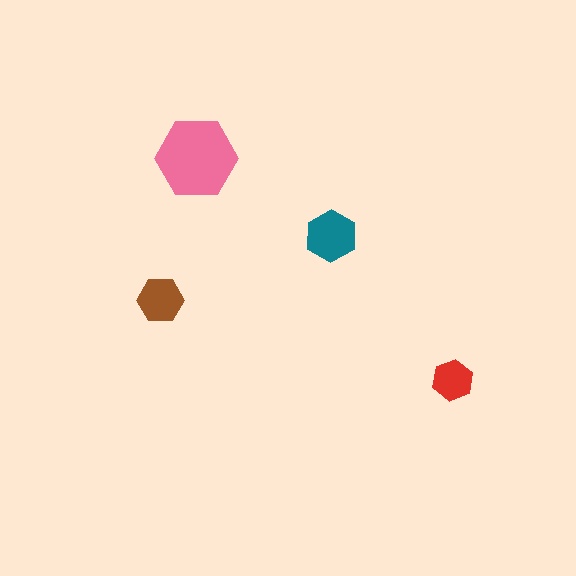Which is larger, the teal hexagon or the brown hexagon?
The teal one.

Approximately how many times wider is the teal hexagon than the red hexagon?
About 1.5 times wider.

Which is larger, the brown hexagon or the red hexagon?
The brown one.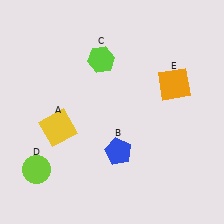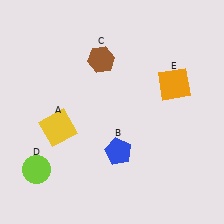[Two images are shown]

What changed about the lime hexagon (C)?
In Image 1, C is lime. In Image 2, it changed to brown.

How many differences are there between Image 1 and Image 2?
There is 1 difference between the two images.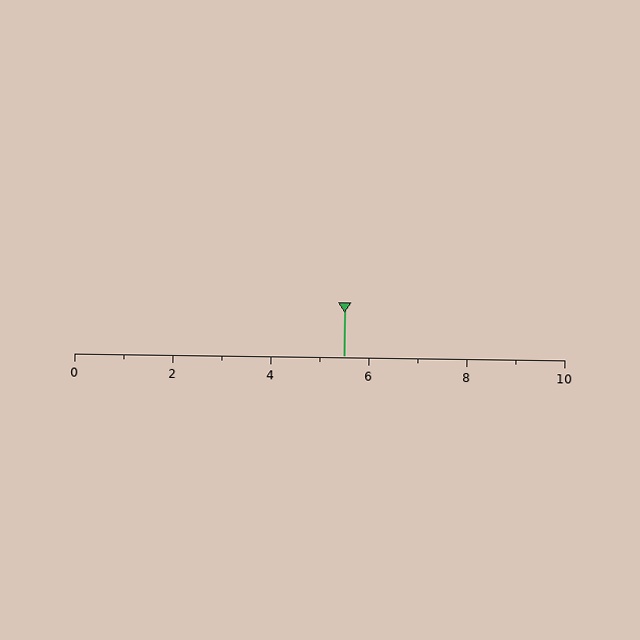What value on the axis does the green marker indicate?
The marker indicates approximately 5.5.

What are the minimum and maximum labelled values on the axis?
The axis runs from 0 to 10.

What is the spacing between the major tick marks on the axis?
The major ticks are spaced 2 apart.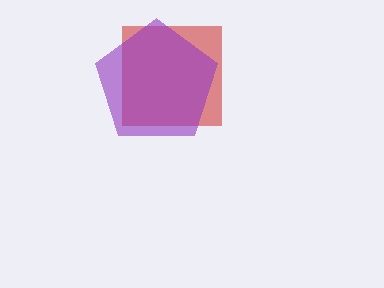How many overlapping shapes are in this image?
There are 2 overlapping shapes in the image.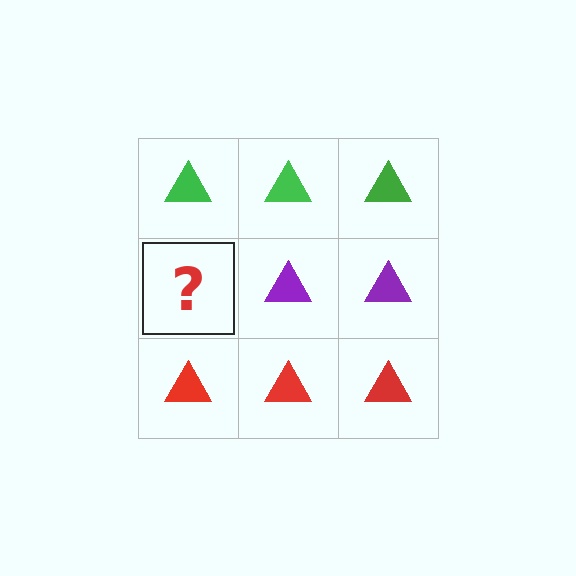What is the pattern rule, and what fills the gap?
The rule is that each row has a consistent color. The gap should be filled with a purple triangle.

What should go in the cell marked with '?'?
The missing cell should contain a purple triangle.